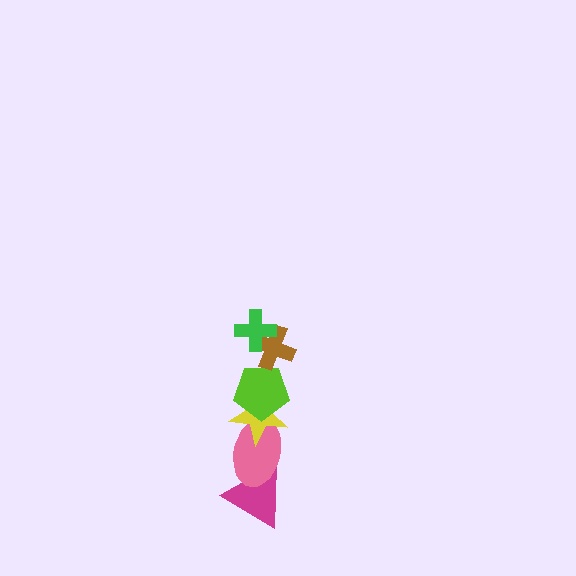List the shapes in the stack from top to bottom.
From top to bottom: the green cross, the brown cross, the lime pentagon, the yellow star, the pink ellipse, the magenta triangle.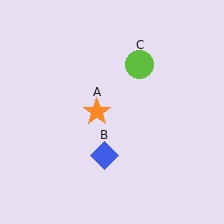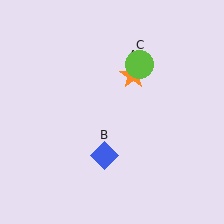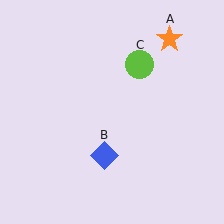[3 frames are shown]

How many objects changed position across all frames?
1 object changed position: orange star (object A).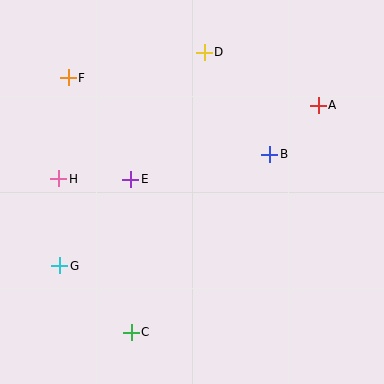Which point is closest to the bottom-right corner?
Point B is closest to the bottom-right corner.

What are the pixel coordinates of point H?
Point H is at (59, 179).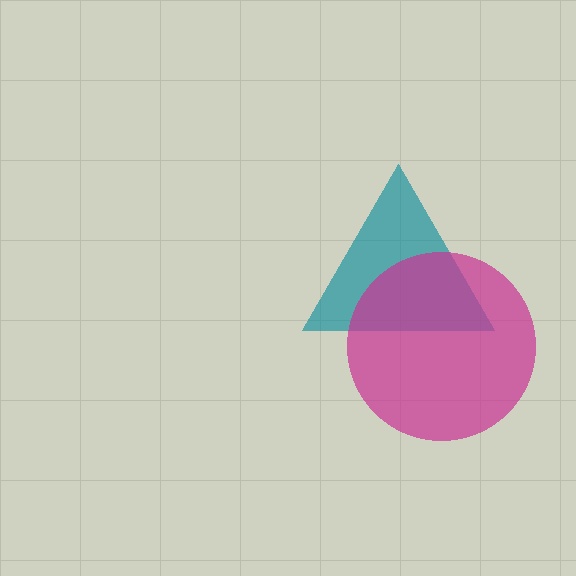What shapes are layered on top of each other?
The layered shapes are: a teal triangle, a magenta circle.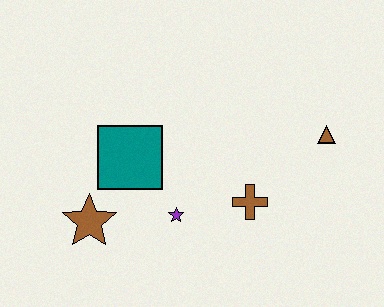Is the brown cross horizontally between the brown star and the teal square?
No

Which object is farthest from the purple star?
The brown triangle is farthest from the purple star.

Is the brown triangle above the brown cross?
Yes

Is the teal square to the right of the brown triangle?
No